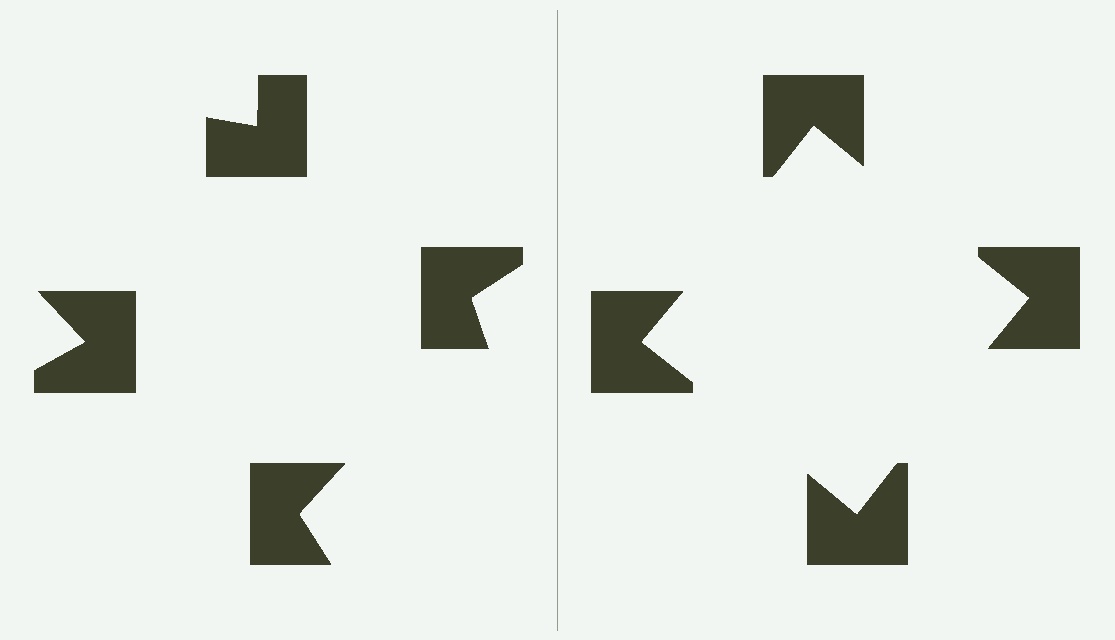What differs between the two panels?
The notched squares are positioned identically on both sides; only the wedge orientations differ. On the right they align to a square; on the left they are misaligned.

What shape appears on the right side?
An illusory square.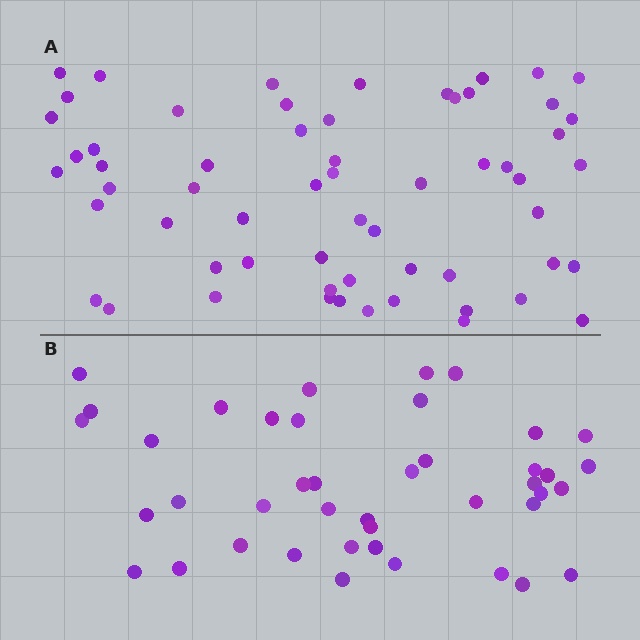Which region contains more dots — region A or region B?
Region A (the top region) has more dots.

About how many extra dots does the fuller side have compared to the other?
Region A has approximately 20 more dots than region B.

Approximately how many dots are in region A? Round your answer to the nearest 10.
About 60 dots.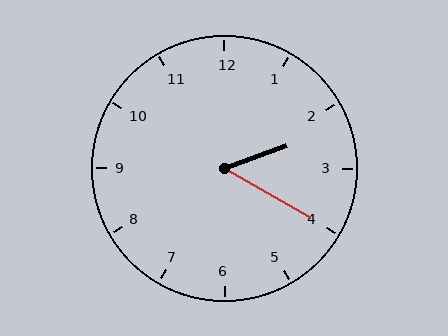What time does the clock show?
2:20.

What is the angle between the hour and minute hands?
Approximately 50 degrees.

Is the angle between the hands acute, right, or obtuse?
It is acute.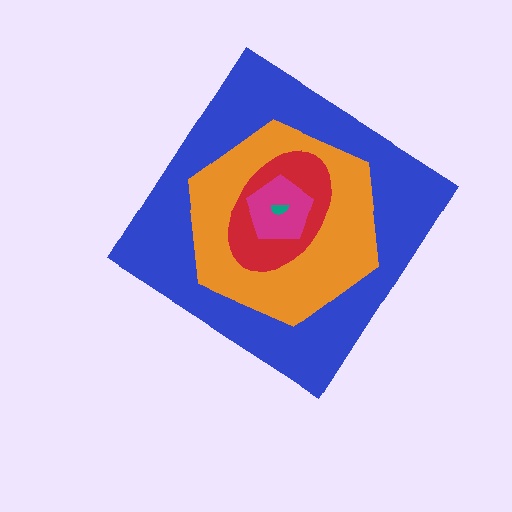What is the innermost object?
The teal semicircle.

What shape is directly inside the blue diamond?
The orange hexagon.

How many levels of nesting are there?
5.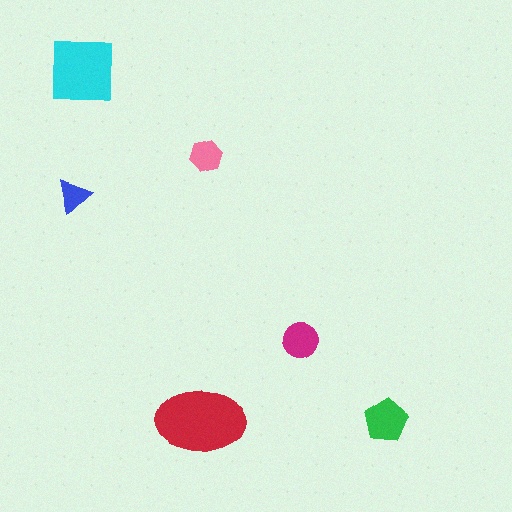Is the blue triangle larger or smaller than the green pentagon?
Smaller.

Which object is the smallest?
The blue triangle.